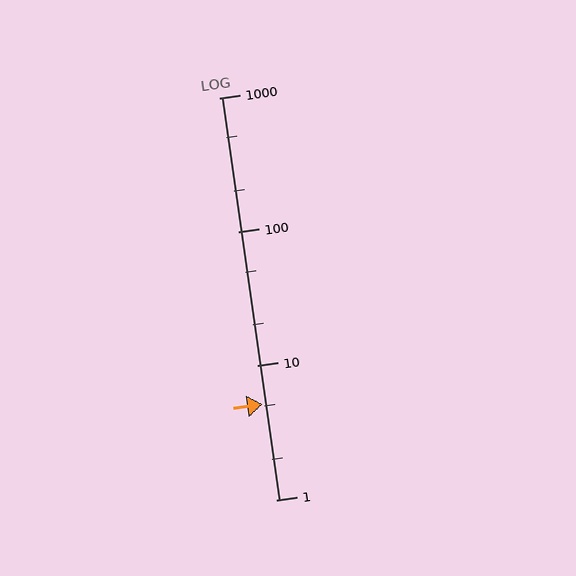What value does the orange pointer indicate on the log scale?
The pointer indicates approximately 5.2.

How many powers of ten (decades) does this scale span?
The scale spans 3 decades, from 1 to 1000.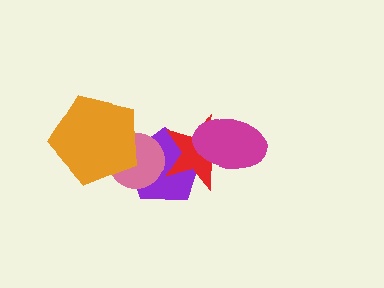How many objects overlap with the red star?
2 objects overlap with the red star.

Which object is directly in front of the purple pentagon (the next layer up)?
The pink circle is directly in front of the purple pentagon.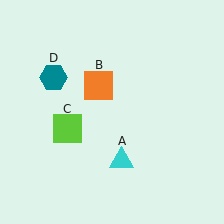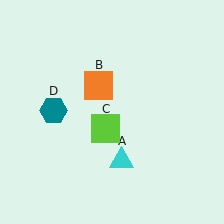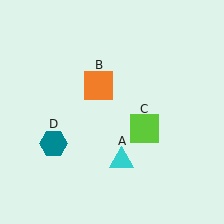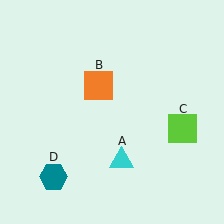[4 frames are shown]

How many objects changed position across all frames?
2 objects changed position: lime square (object C), teal hexagon (object D).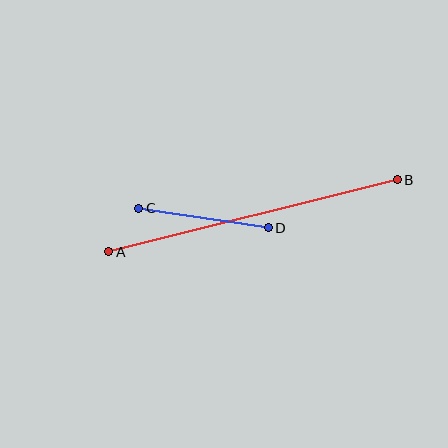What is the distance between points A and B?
The distance is approximately 297 pixels.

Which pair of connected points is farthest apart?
Points A and B are farthest apart.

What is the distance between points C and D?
The distance is approximately 131 pixels.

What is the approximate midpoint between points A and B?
The midpoint is at approximately (253, 216) pixels.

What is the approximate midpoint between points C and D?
The midpoint is at approximately (203, 218) pixels.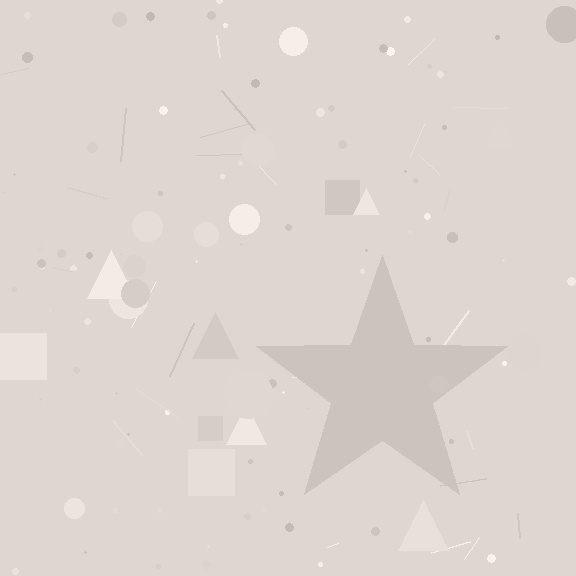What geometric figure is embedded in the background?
A star is embedded in the background.